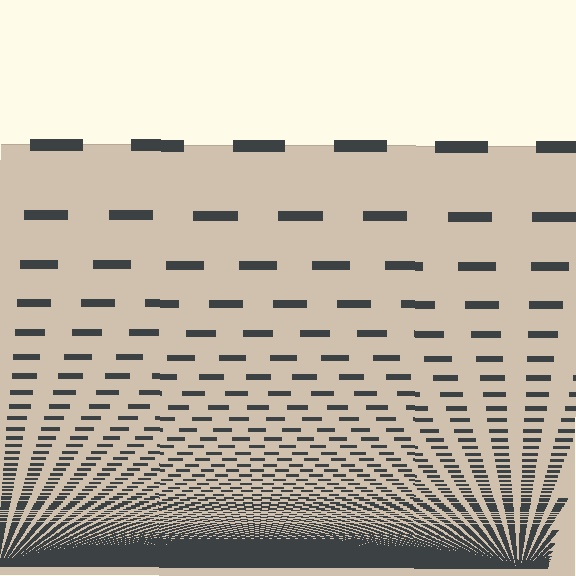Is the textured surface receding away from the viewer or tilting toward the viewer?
The surface appears to tilt toward the viewer. Texture elements get larger and sparser toward the top.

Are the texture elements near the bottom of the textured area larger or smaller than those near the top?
Smaller. The gradient is inverted — elements near the bottom are smaller and denser.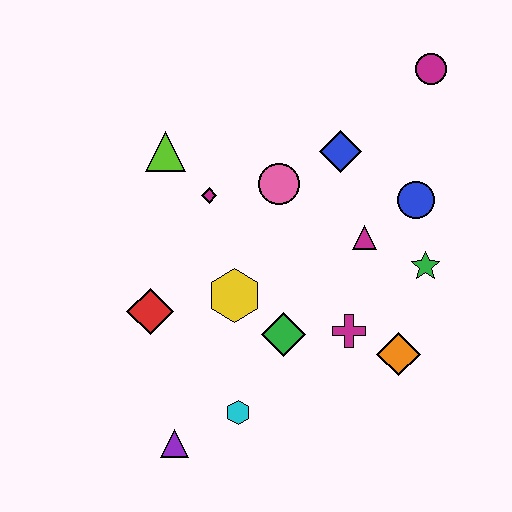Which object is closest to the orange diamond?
The magenta cross is closest to the orange diamond.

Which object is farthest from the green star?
The purple triangle is farthest from the green star.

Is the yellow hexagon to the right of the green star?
No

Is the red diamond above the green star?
No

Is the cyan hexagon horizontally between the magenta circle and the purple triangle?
Yes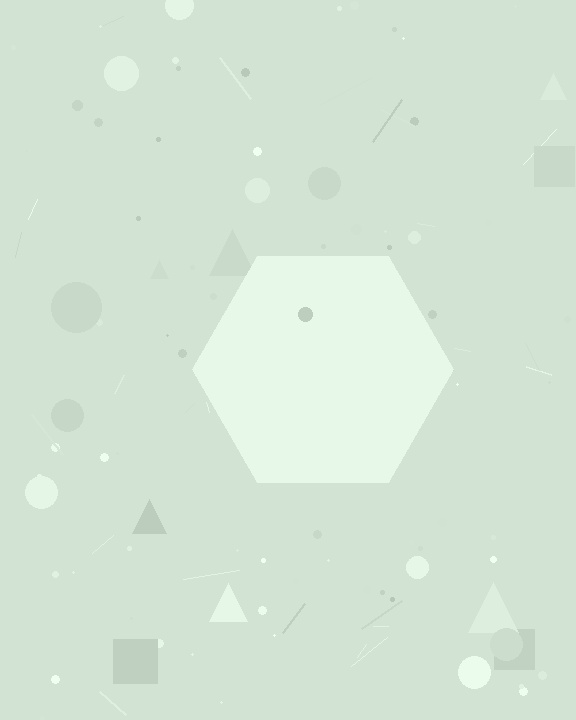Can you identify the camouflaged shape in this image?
The camouflaged shape is a hexagon.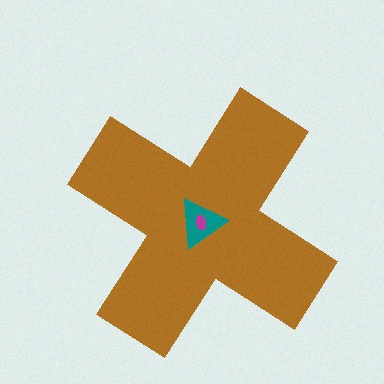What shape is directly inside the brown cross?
The teal triangle.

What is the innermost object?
The magenta ellipse.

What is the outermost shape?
The brown cross.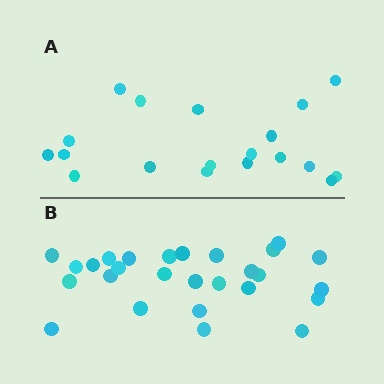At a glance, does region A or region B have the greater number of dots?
Region B (the bottom region) has more dots.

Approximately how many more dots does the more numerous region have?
Region B has roughly 8 or so more dots than region A.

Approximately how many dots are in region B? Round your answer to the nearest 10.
About 30 dots. (The exact count is 27, which rounds to 30.)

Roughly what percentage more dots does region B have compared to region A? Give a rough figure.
About 40% more.